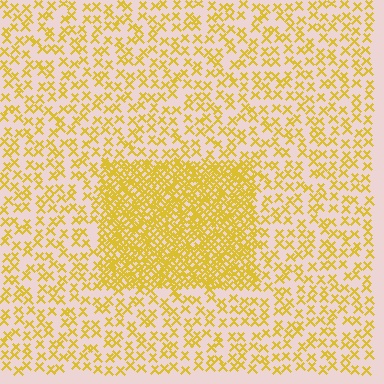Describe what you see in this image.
The image contains small yellow elements arranged at two different densities. A rectangle-shaped region is visible where the elements are more densely packed than the surrounding area.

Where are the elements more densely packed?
The elements are more densely packed inside the rectangle boundary.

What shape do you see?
I see a rectangle.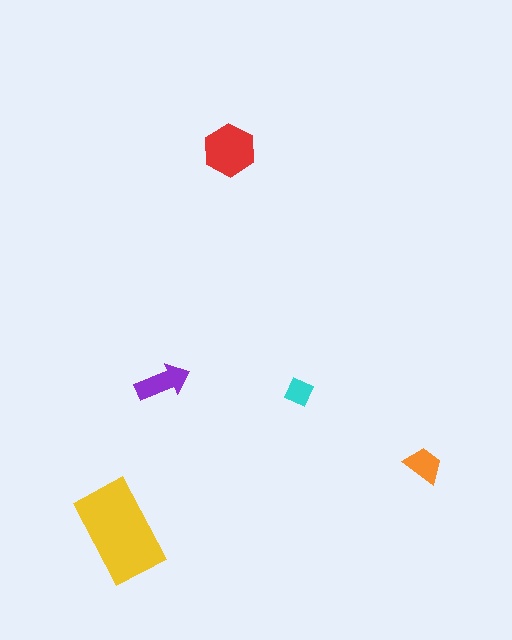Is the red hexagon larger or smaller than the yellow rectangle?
Smaller.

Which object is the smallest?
The cyan diamond.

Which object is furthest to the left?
The yellow rectangle is leftmost.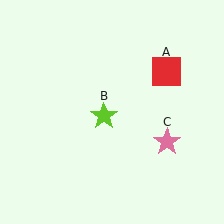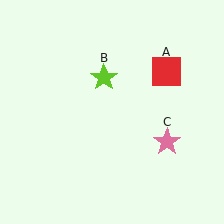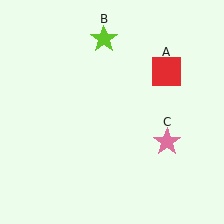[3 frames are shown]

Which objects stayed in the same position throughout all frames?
Red square (object A) and pink star (object C) remained stationary.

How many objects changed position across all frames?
1 object changed position: lime star (object B).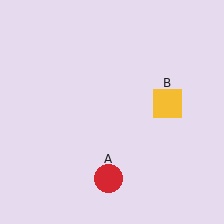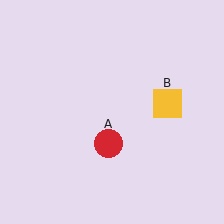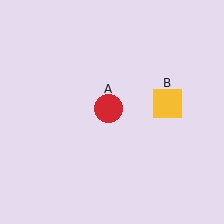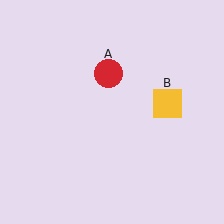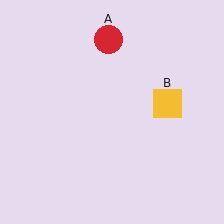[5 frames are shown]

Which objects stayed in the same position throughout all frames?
Yellow square (object B) remained stationary.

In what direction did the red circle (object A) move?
The red circle (object A) moved up.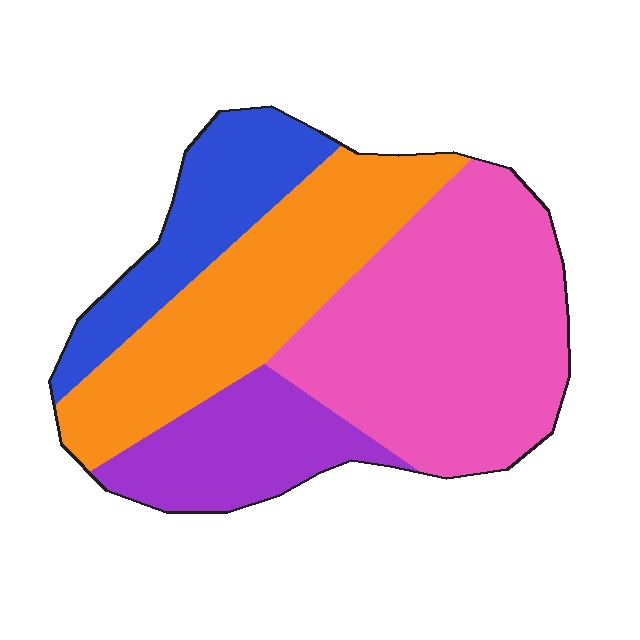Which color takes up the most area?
Pink, at roughly 40%.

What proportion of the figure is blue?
Blue takes up about one sixth (1/6) of the figure.